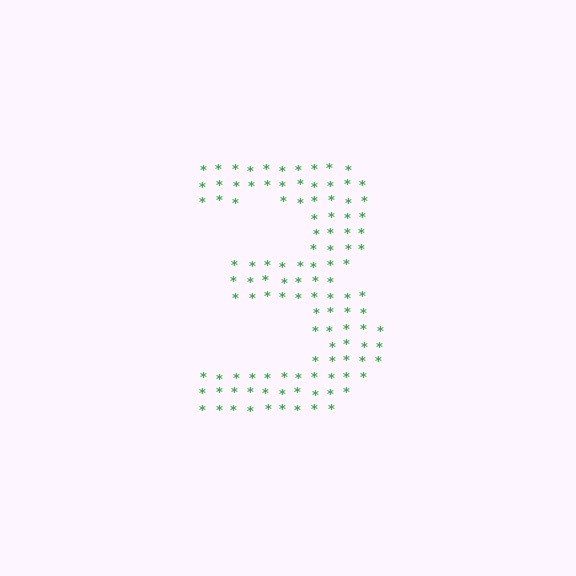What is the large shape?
The large shape is the digit 3.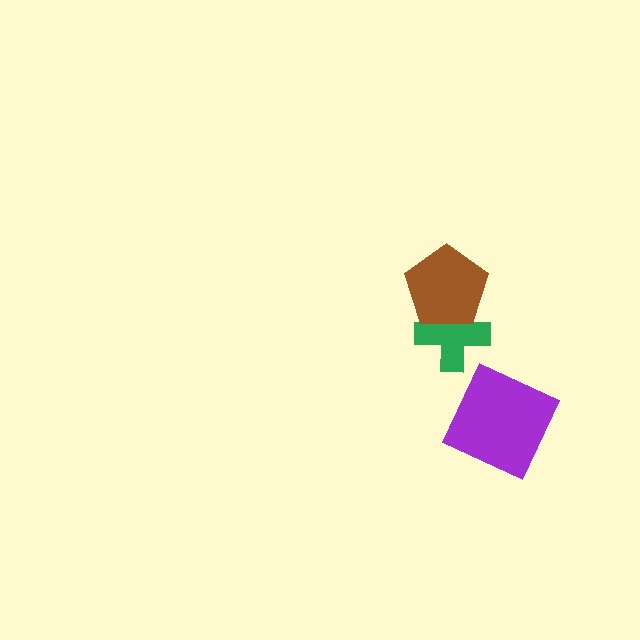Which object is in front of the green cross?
The brown pentagon is in front of the green cross.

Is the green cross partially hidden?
Yes, it is partially covered by another shape.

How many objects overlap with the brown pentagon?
1 object overlaps with the brown pentagon.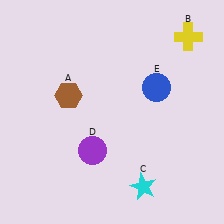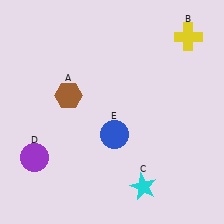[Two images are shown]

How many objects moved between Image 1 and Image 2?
2 objects moved between the two images.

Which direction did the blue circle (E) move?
The blue circle (E) moved down.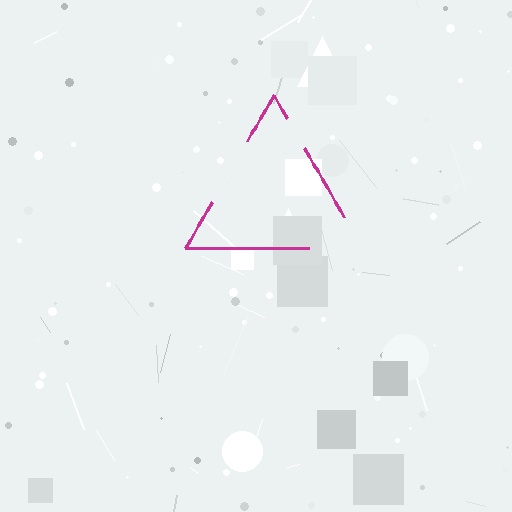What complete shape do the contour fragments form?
The contour fragments form a triangle.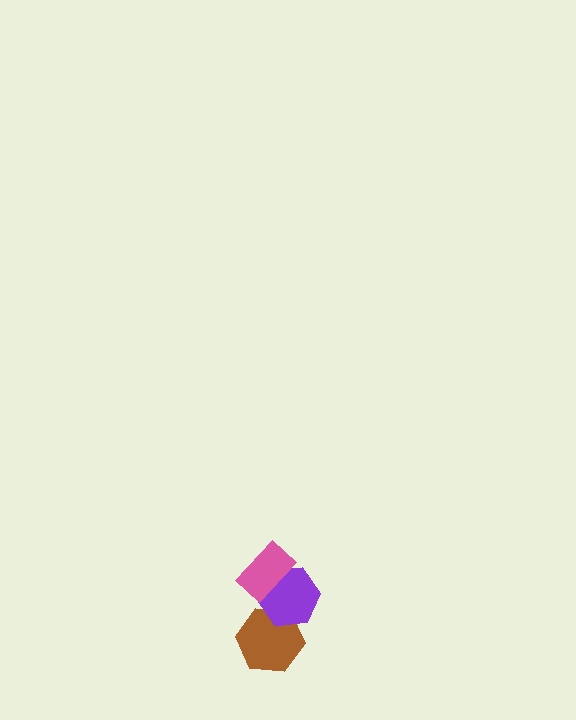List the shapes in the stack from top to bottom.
From top to bottom: the pink rectangle, the purple hexagon, the brown hexagon.